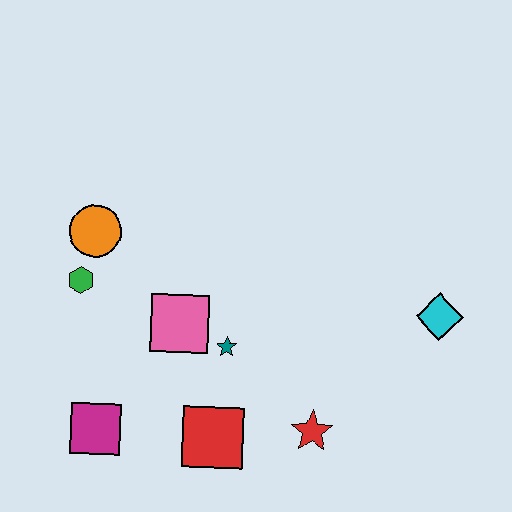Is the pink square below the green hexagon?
Yes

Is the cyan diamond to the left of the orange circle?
No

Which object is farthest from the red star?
The orange circle is farthest from the red star.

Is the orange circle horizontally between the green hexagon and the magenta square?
Yes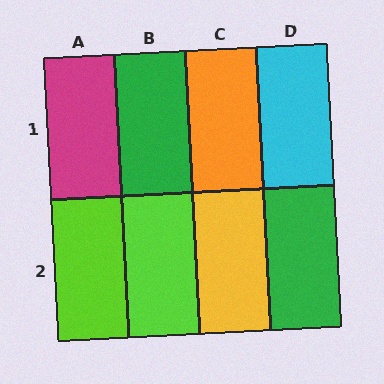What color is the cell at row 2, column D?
Green.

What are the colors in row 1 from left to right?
Magenta, green, orange, cyan.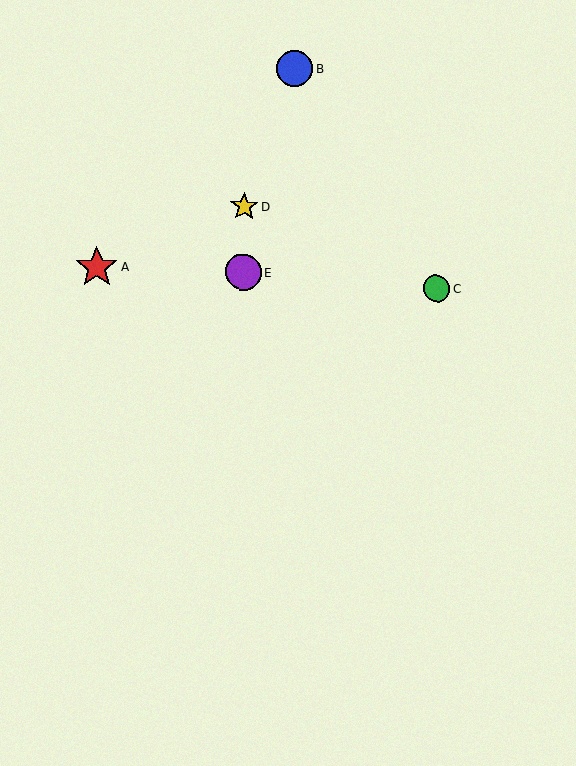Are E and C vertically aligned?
No, E is at x≈243 and C is at x≈436.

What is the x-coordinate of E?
Object E is at x≈243.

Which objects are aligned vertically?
Objects D, E are aligned vertically.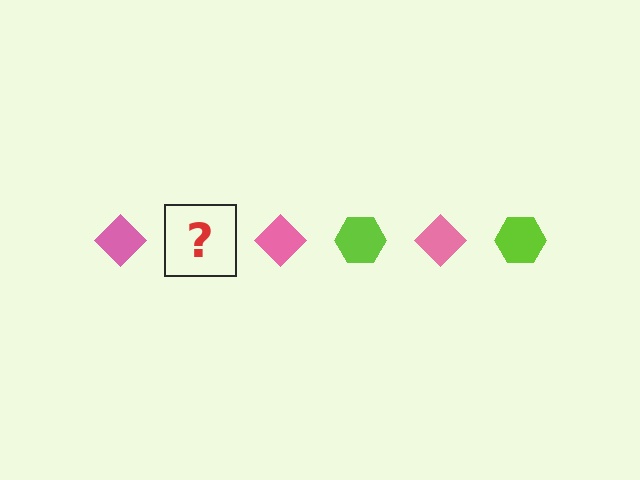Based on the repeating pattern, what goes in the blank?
The blank should be a lime hexagon.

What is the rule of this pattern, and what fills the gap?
The rule is that the pattern alternates between pink diamond and lime hexagon. The gap should be filled with a lime hexagon.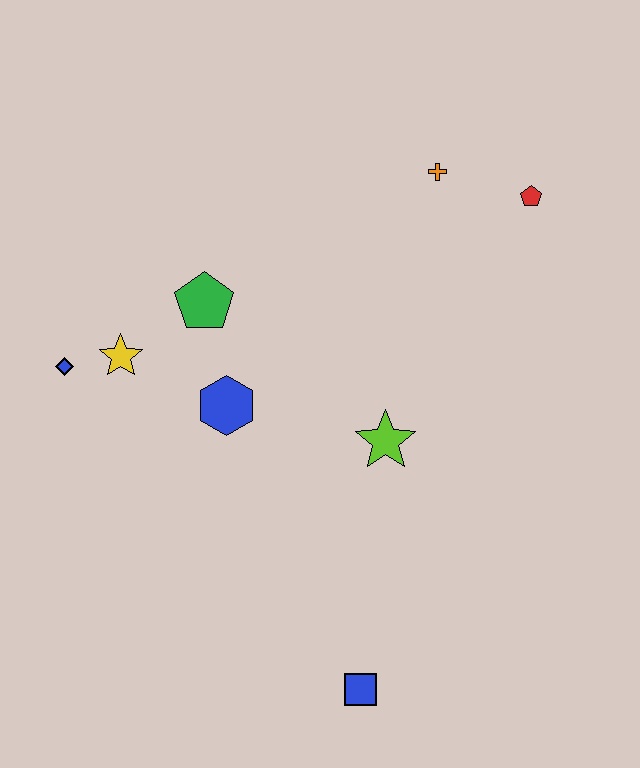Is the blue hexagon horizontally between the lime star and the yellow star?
Yes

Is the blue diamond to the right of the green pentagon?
No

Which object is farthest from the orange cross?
The blue square is farthest from the orange cross.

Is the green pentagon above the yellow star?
Yes